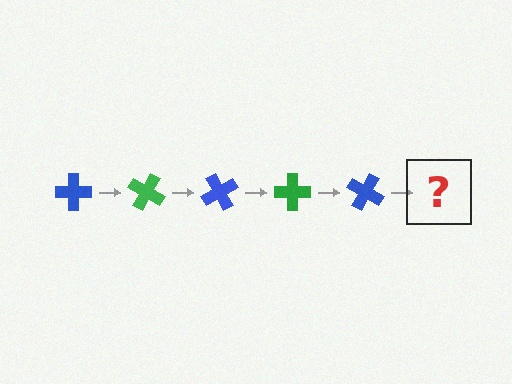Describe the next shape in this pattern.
It should be a green cross, rotated 150 degrees from the start.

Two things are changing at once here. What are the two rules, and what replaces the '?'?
The two rules are that it rotates 30 degrees each step and the color cycles through blue and green. The '?' should be a green cross, rotated 150 degrees from the start.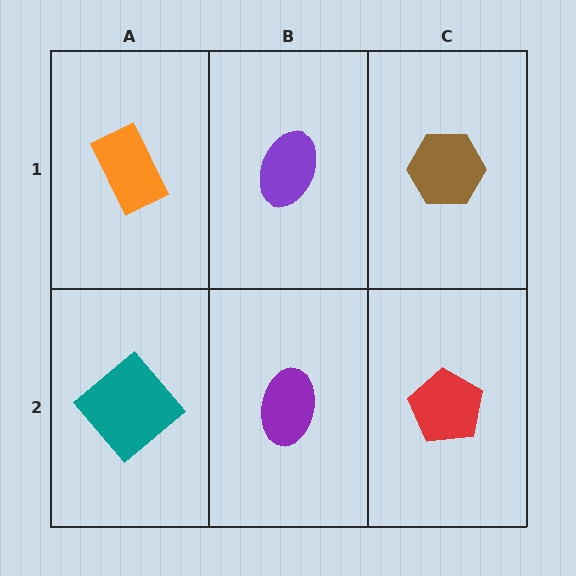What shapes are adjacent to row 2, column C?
A brown hexagon (row 1, column C), a purple ellipse (row 2, column B).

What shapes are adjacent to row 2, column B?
A purple ellipse (row 1, column B), a teal diamond (row 2, column A), a red pentagon (row 2, column C).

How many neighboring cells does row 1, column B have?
3.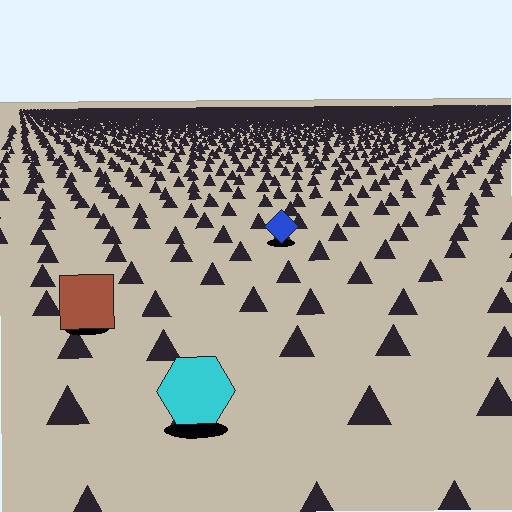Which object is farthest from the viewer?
The blue diamond is farthest from the viewer. It appears smaller and the ground texture around it is denser.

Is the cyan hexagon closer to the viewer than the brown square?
Yes. The cyan hexagon is closer — you can tell from the texture gradient: the ground texture is coarser near it.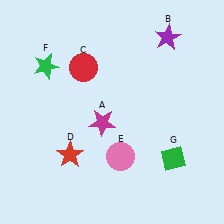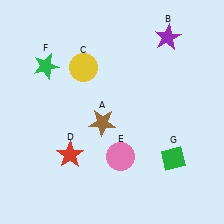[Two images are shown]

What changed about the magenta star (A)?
In Image 1, A is magenta. In Image 2, it changed to brown.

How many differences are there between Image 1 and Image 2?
There are 2 differences between the two images.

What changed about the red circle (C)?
In Image 1, C is red. In Image 2, it changed to yellow.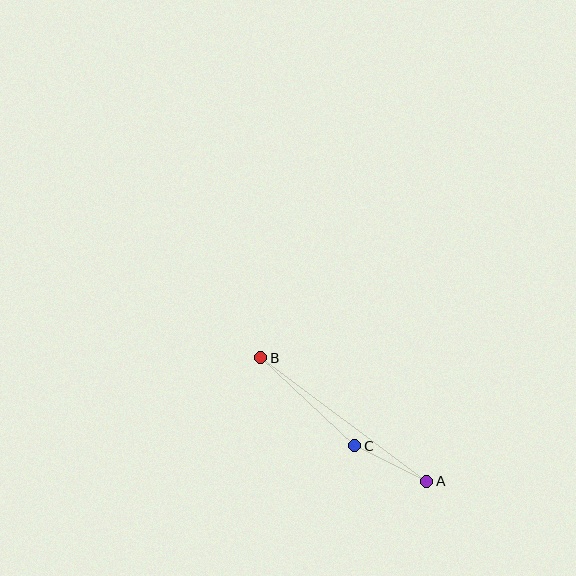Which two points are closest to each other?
Points A and C are closest to each other.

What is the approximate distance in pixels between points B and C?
The distance between B and C is approximately 129 pixels.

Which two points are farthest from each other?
Points A and B are farthest from each other.